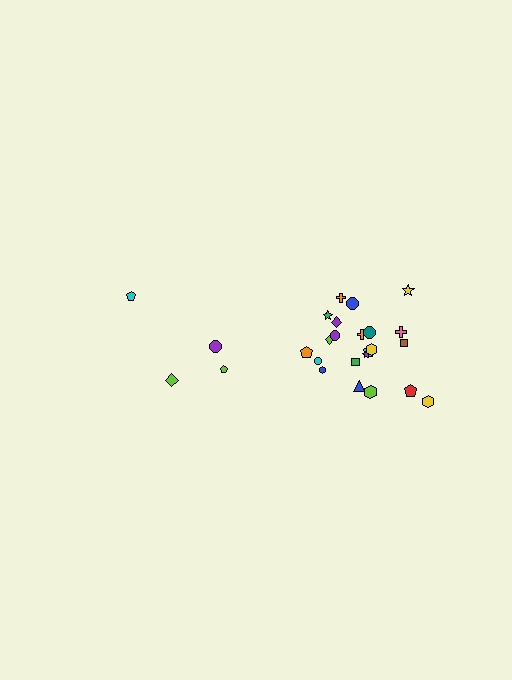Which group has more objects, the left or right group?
The right group.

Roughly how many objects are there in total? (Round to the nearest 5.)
Roughly 25 objects in total.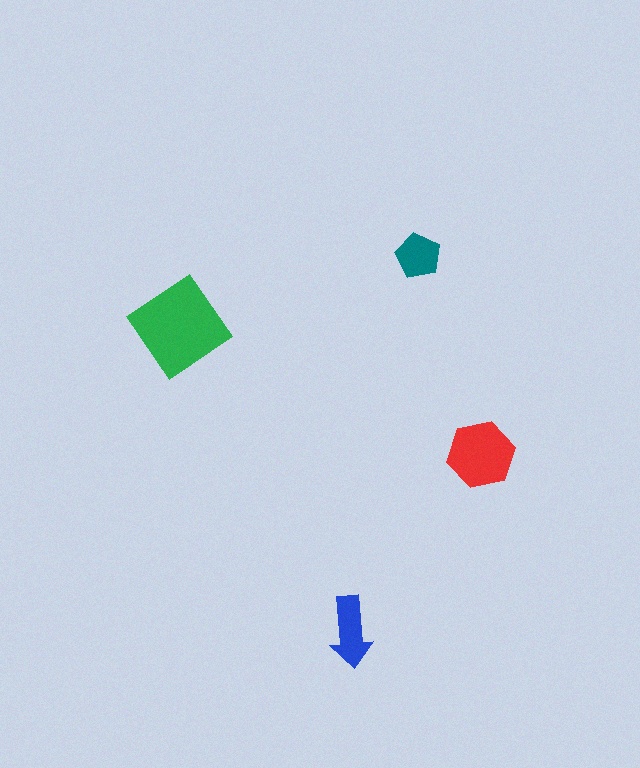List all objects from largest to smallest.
The green diamond, the red hexagon, the blue arrow, the teal pentagon.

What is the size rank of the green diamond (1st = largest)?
1st.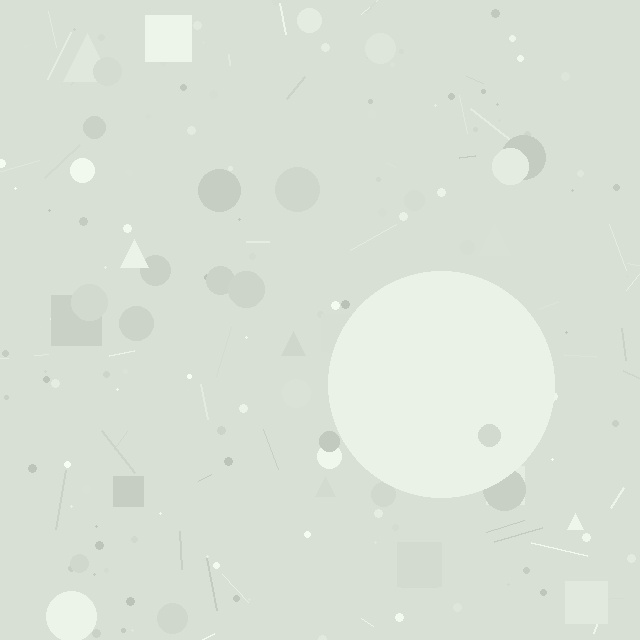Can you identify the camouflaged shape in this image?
The camouflaged shape is a circle.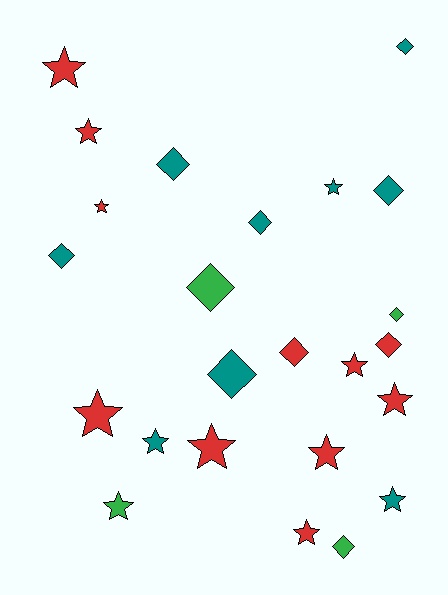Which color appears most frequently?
Red, with 11 objects.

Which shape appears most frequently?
Star, with 13 objects.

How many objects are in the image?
There are 24 objects.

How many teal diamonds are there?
There are 6 teal diamonds.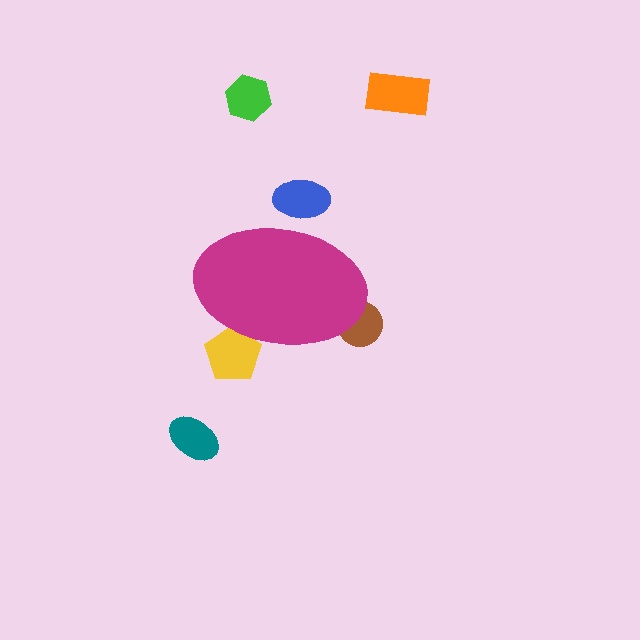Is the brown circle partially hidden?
Yes, the brown circle is partially hidden behind the magenta ellipse.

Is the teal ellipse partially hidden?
No, the teal ellipse is fully visible.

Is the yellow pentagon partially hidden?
Yes, the yellow pentagon is partially hidden behind the magenta ellipse.